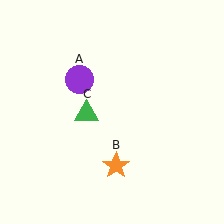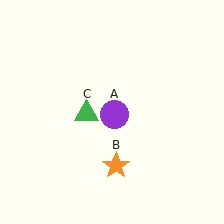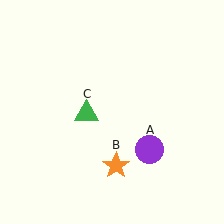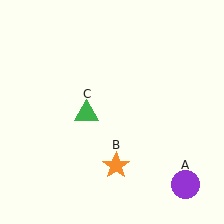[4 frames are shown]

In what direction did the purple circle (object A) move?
The purple circle (object A) moved down and to the right.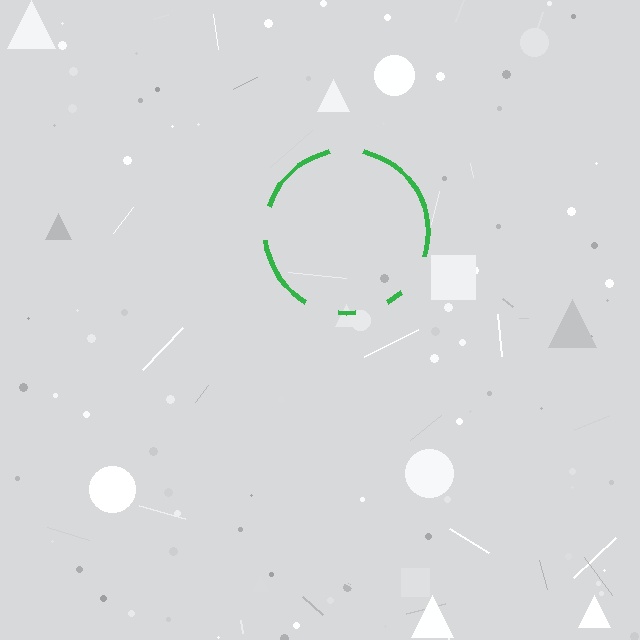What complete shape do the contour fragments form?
The contour fragments form a circle.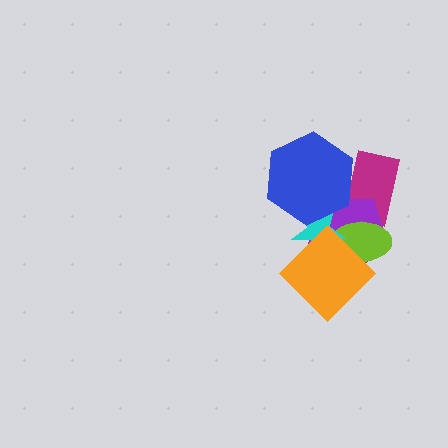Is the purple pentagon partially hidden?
Yes, it is partially covered by another shape.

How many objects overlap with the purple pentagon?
5 objects overlap with the purple pentagon.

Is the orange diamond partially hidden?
No, no other shape covers it.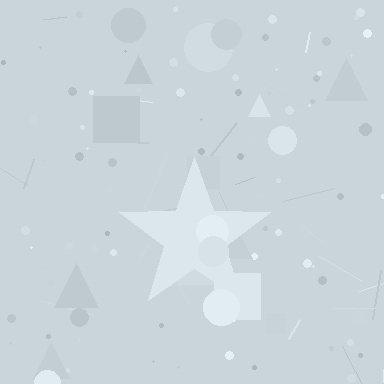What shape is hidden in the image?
A star is hidden in the image.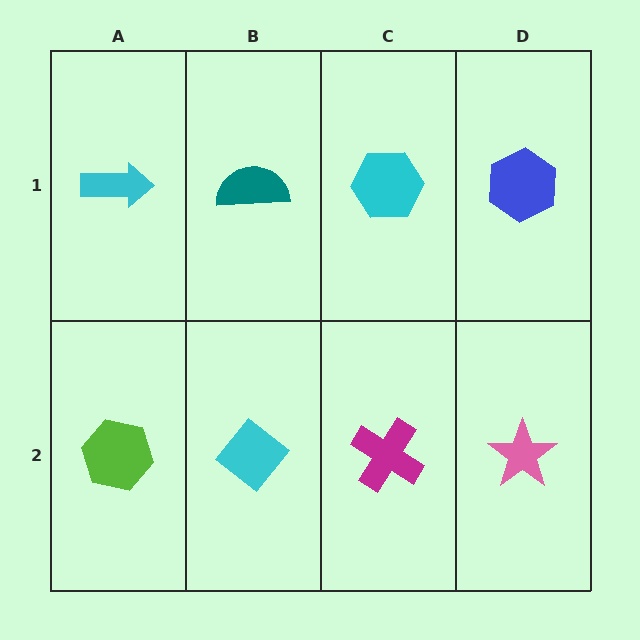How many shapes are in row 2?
4 shapes.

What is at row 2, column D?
A pink star.